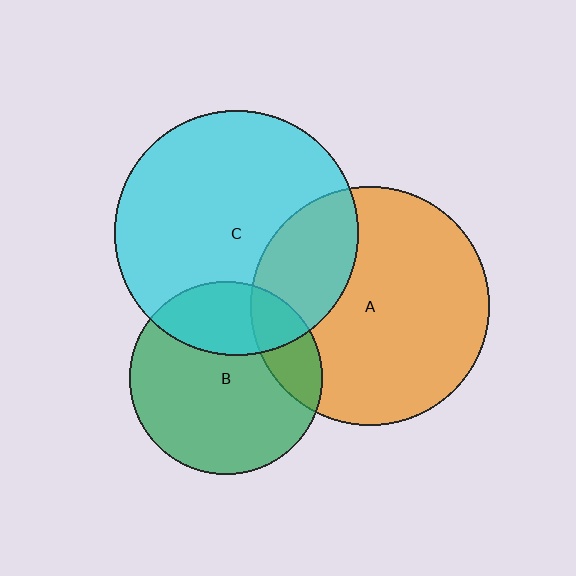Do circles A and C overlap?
Yes.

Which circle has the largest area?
Circle C (cyan).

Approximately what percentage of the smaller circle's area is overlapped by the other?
Approximately 25%.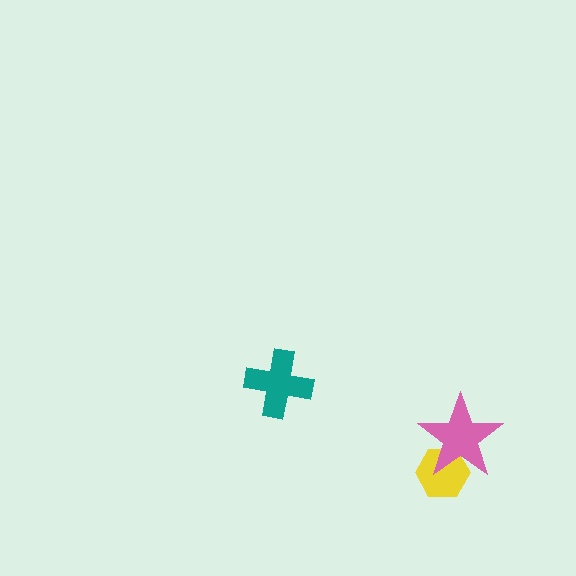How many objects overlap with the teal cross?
0 objects overlap with the teal cross.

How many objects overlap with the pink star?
1 object overlaps with the pink star.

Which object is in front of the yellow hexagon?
The pink star is in front of the yellow hexagon.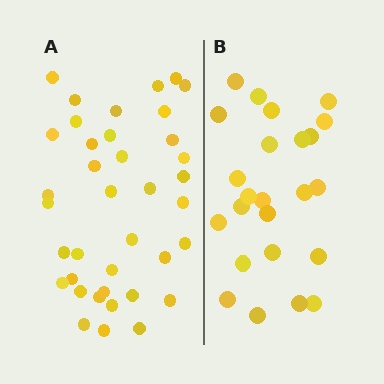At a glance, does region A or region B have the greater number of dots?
Region A (the left region) has more dots.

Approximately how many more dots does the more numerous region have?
Region A has approximately 15 more dots than region B.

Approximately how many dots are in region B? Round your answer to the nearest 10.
About 20 dots. (The exact count is 24, which rounds to 20.)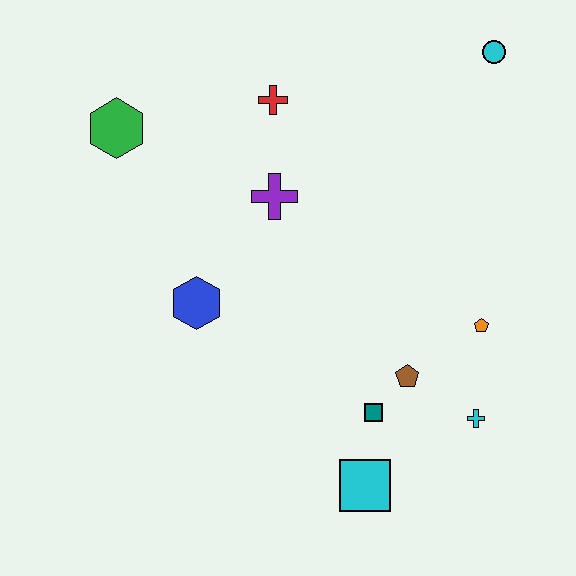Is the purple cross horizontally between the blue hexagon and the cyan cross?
Yes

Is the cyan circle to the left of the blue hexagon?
No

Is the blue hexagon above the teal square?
Yes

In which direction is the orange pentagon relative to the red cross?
The orange pentagon is below the red cross.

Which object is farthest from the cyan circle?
The cyan square is farthest from the cyan circle.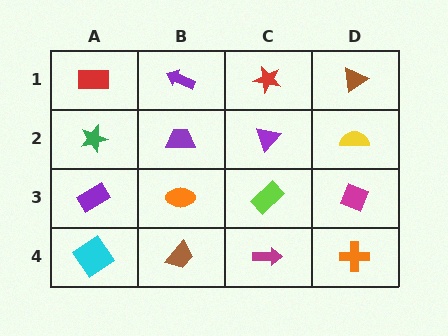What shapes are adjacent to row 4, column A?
A purple rectangle (row 3, column A), a brown trapezoid (row 4, column B).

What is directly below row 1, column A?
A green star.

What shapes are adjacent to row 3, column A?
A green star (row 2, column A), a cyan diamond (row 4, column A), an orange ellipse (row 3, column B).